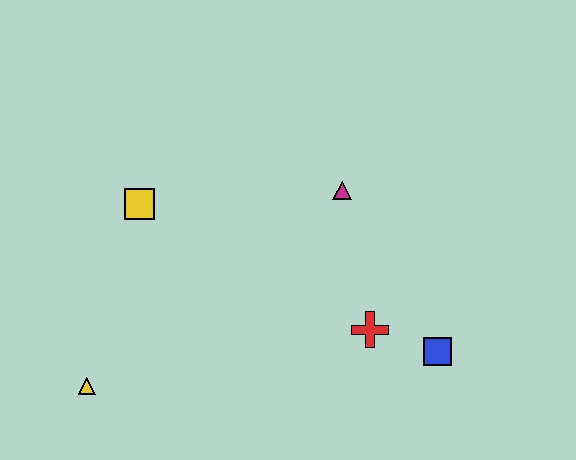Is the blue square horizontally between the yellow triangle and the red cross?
No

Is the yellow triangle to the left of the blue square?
Yes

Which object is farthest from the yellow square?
The blue square is farthest from the yellow square.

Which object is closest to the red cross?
The blue square is closest to the red cross.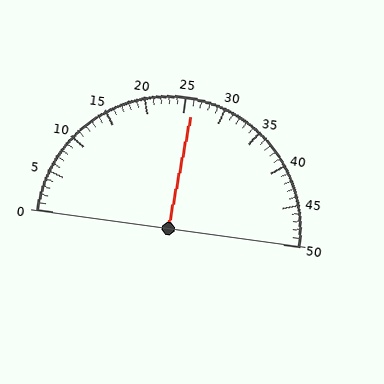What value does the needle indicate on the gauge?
The needle indicates approximately 26.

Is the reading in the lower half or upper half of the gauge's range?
The reading is in the upper half of the range (0 to 50).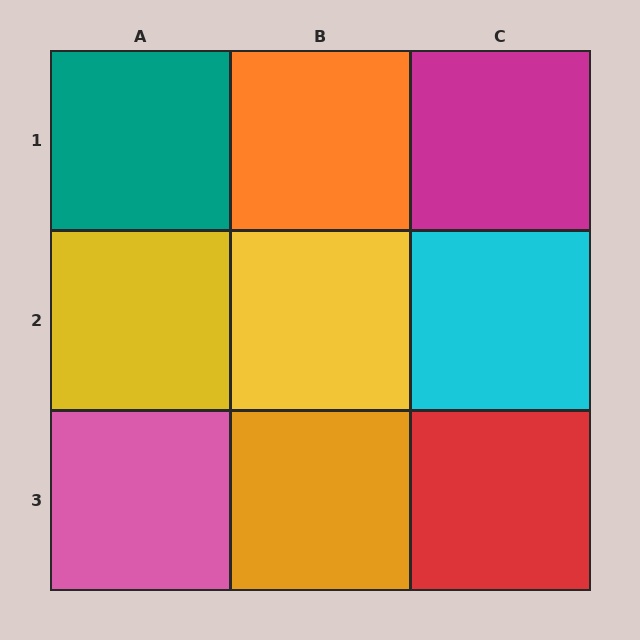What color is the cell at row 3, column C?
Red.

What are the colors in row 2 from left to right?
Yellow, yellow, cyan.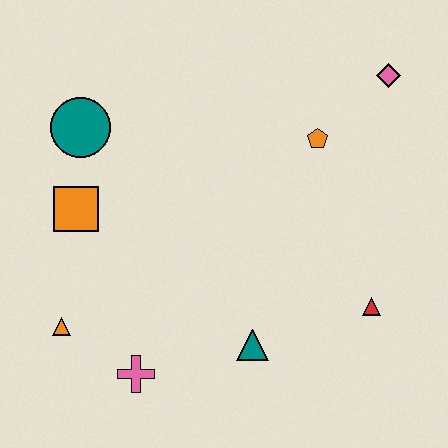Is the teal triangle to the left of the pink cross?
No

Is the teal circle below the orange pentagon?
No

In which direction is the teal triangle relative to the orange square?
The teal triangle is to the right of the orange square.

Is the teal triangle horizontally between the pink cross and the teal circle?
No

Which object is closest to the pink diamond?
The orange pentagon is closest to the pink diamond.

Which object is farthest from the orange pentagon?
The orange triangle is farthest from the orange pentagon.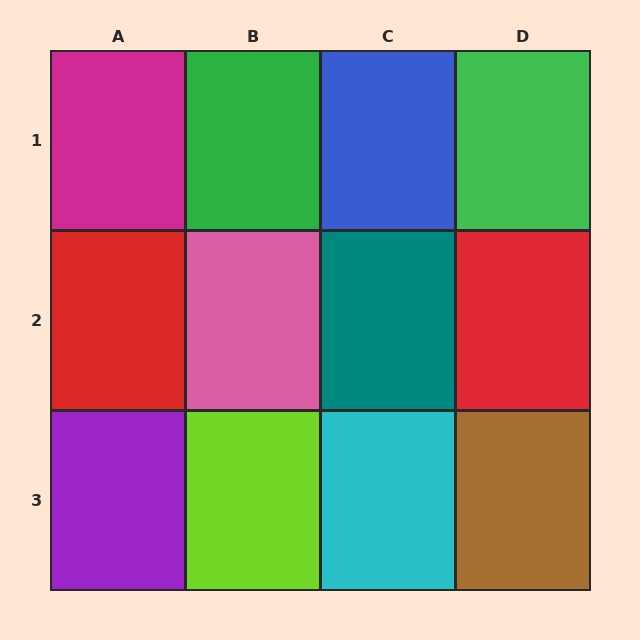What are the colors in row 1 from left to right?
Magenta, green, blue, green.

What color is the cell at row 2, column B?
Pink.